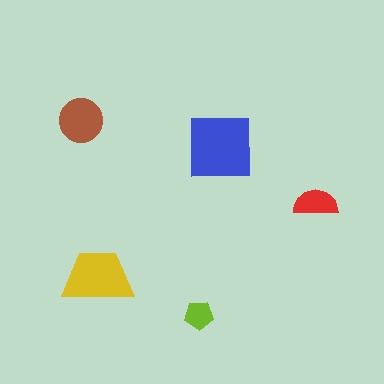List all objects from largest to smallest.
The blue square, the yellow trapezoid, the brown circle, the red semicircle, the lime pentagon.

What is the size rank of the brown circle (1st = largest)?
3rd.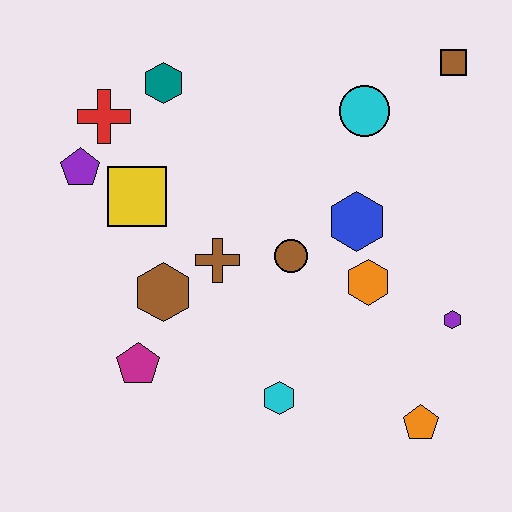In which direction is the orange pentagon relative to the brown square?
The orange pentagon is below the brown square.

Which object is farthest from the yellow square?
The orange pentagon is farthest from the yellow square.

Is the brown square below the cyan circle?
No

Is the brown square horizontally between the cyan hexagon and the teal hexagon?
No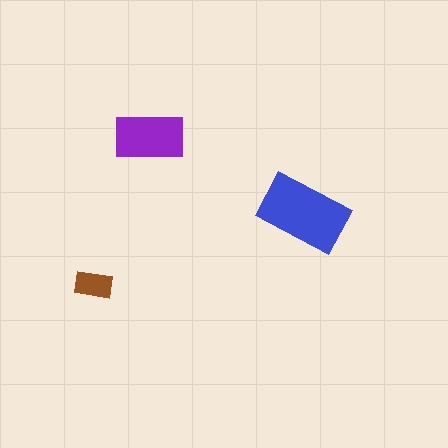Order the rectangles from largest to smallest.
the blue one, the purple one, the brown one.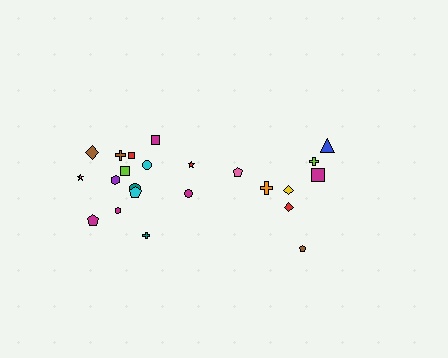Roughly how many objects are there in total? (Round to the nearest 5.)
Roughly 25 objects in total.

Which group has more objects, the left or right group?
The left group.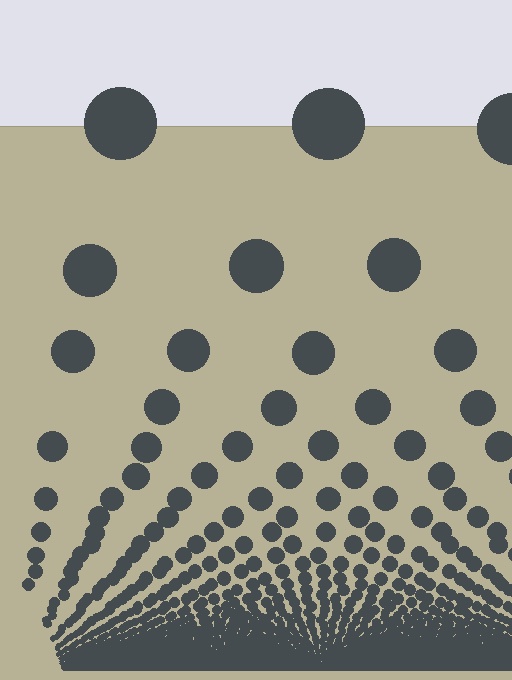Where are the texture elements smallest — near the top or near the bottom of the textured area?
Near the bottom.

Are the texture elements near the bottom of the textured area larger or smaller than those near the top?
Smaller. The gradient is inverted — elements near the bottom are smaller and denser.